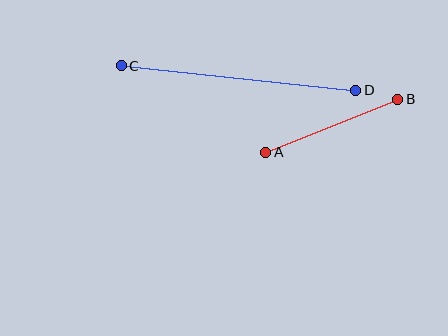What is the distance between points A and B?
The distance is approximately 142 pixels.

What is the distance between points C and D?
The distance is approximately 236 pixels.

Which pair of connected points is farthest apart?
Points C and D are farthest apart.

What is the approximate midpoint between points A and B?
The midpoint is at approximately (332, 126) pixels.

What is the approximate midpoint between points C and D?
The midpoint is at approximately (239, 78) pixels.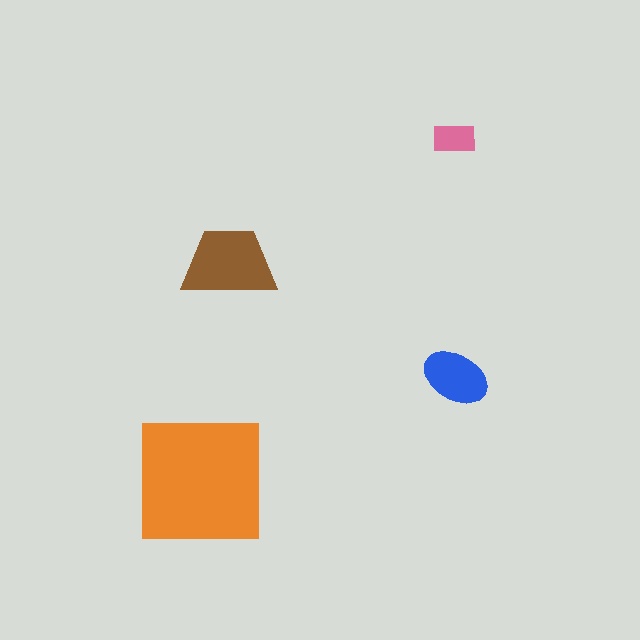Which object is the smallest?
The pink rectangle.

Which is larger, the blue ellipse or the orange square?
The orange square.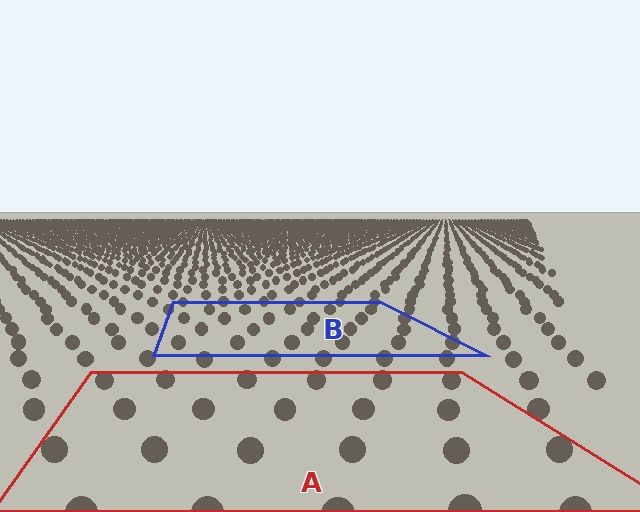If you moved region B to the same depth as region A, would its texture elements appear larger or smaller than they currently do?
They would appear larger. At a closer depth, the same texture elements are projected at a bigger on-screen size.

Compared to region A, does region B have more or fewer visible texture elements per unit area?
Region B has more texture elements per unit area — they are packed more densely because it is farther away.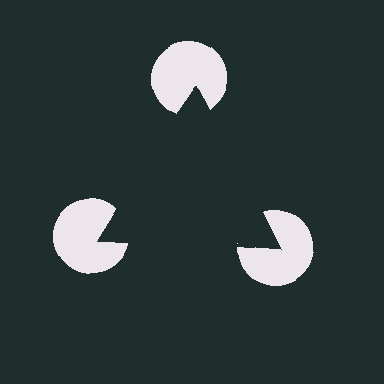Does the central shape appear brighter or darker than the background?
It typically appears slightly darker than the background, even though no actual brightness change is drawn.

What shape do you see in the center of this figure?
An illusory triangle — its edges are inferred from the aligned wedge cuts in the pac-man discs, not physically drawn.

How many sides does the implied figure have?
3 sides.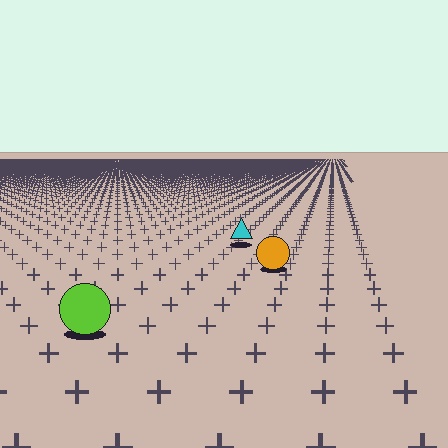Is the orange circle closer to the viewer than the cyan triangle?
Yes. The orange circle is closer — you can tell from the texture gradient: the ground texture is coarser near it.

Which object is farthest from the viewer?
The cyan triangle is farthest from the viewer. It appears smaller and the ground texture around it is denser.